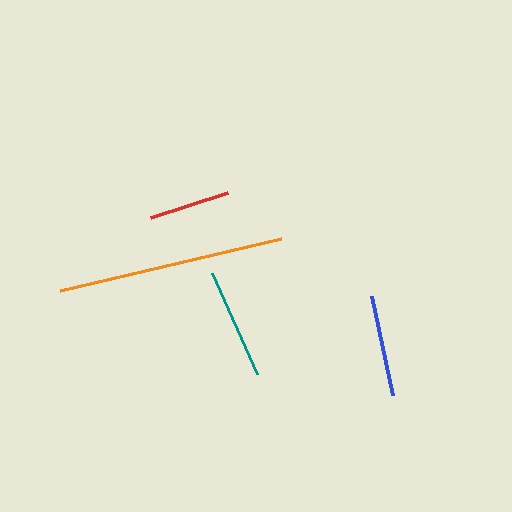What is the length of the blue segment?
The blue segment is approximately 101 pixels long.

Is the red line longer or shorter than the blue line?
The blue line is longer than the red line.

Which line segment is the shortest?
The red line is the shortest at approximately 81 pixels.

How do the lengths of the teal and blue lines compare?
The teal and blue lines are approximately the same length.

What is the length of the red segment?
The red segment is approximately 81 pixels long.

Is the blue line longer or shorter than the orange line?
The orange line is longer than the blue line.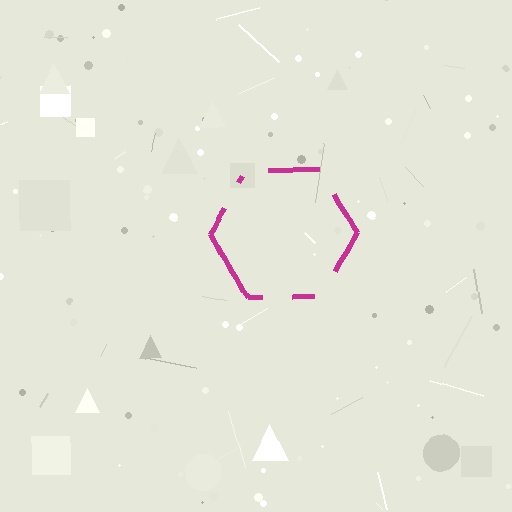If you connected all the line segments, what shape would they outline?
They would outline a hexagon.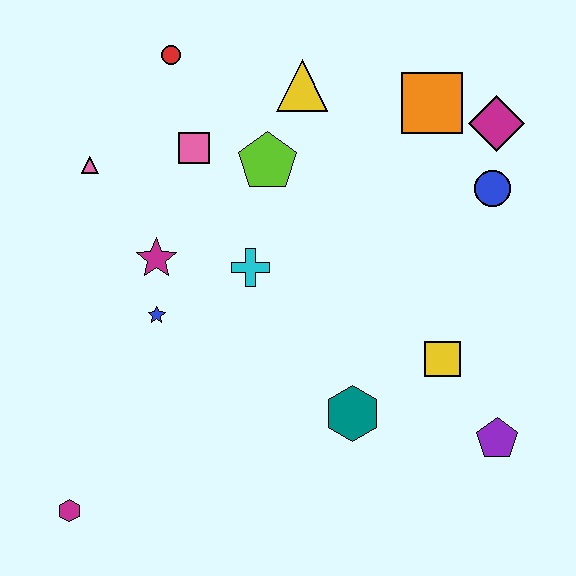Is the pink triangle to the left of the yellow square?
Yes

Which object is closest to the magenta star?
The blue star is closest to the magenta star.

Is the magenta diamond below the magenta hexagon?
No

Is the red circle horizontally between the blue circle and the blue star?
Yes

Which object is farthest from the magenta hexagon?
The magenta diamond is farthest from the magenta hexagon.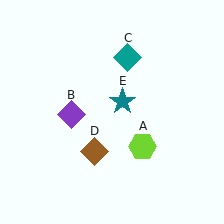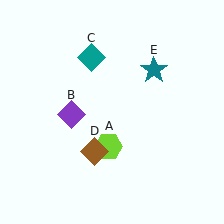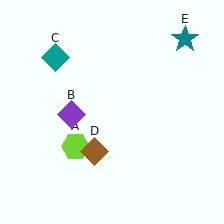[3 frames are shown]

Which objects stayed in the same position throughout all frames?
Purple diamond (object B) and brown diamond (object D) remained stationary.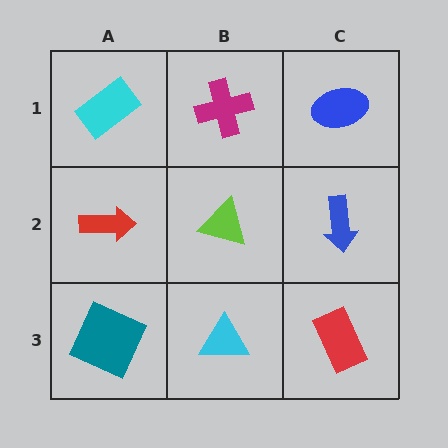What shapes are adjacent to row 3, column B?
A lime triangle (row 2, column B), a teal square (row 3, column A), a red rectangle (row 3, column C).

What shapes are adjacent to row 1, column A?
A red arrow (row 2, column A), a magenta cross (row 1, column B).